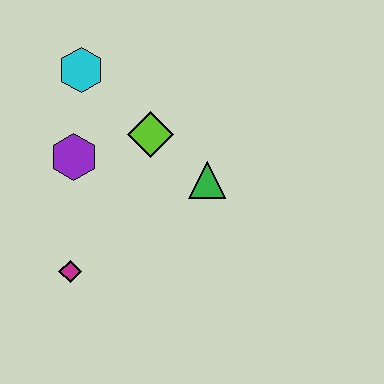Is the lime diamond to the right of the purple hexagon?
Yes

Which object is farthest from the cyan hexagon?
The magenta diamond is farthest from the cyan hexagon.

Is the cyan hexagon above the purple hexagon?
Yes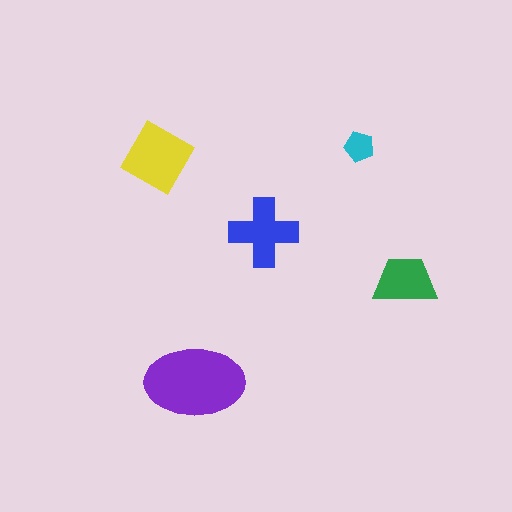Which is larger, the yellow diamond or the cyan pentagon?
The yellow diamond.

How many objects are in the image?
There are 5 objects in the image.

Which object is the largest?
The purple ellipse.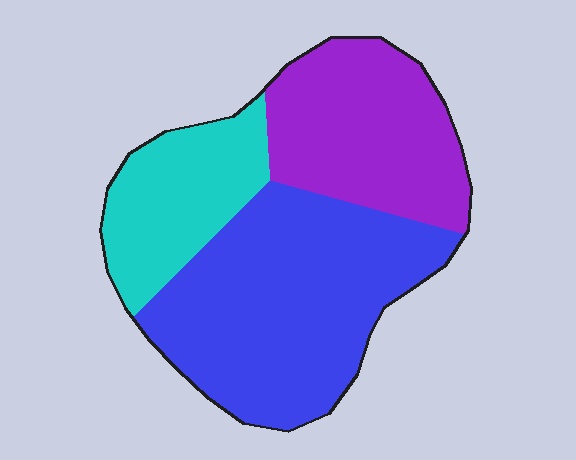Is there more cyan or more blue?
Blue.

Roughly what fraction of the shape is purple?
Purple takes up between a quarter and a half of the shape.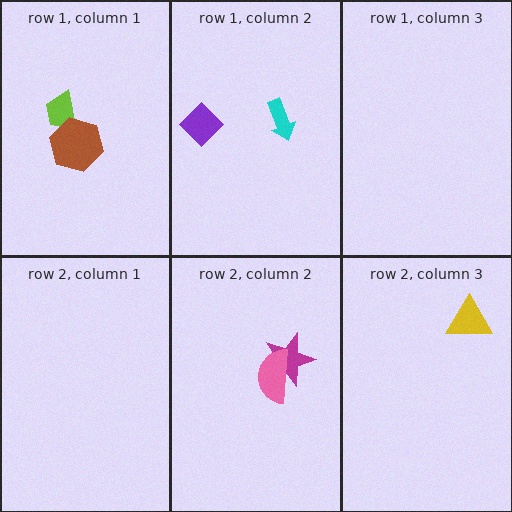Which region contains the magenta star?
The row 2, column 2 region.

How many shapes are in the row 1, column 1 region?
2.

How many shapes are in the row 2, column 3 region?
1.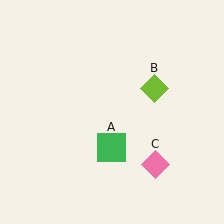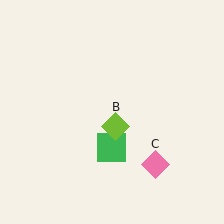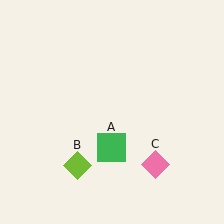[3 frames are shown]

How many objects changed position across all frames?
1 object changed position: lime diamond (object B).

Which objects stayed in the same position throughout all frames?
Green square (object A) and pink diamond (object C) remained stationary.